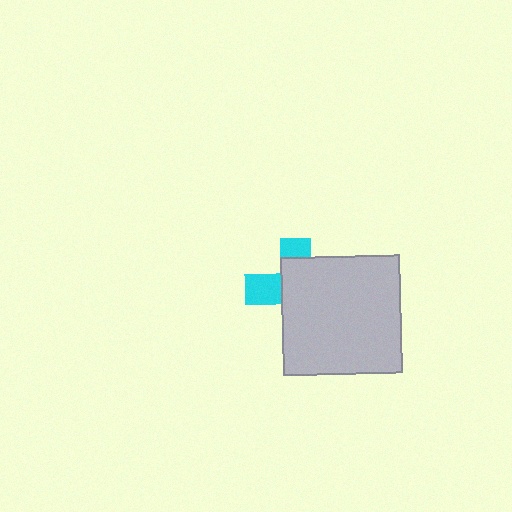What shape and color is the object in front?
The object in front is a light gray square.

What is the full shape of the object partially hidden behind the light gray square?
The partially hidden object is a cyan cross.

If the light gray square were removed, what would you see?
You would see the complete cyan cross.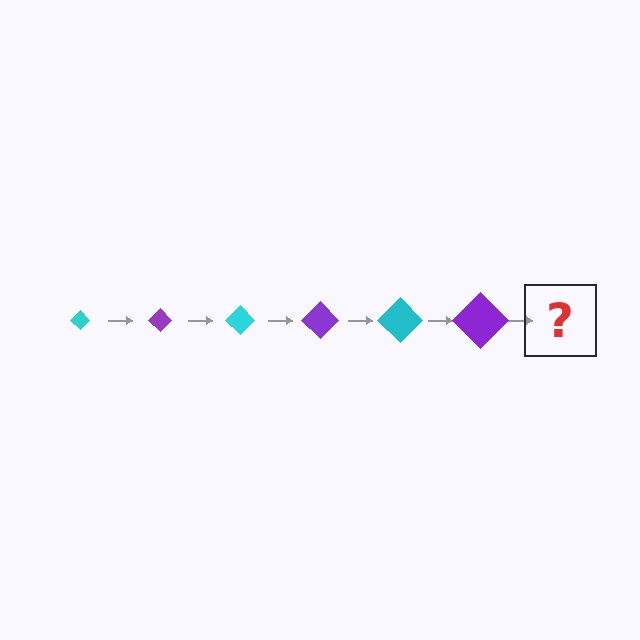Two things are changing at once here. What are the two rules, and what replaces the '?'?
The two rules are that the diamond grows larger each step and the color cycles through cyan and purple. The '?' should be a cyan diamond, larger than the previous one.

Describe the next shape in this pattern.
It should be a cyan diamond, larger than the previous one.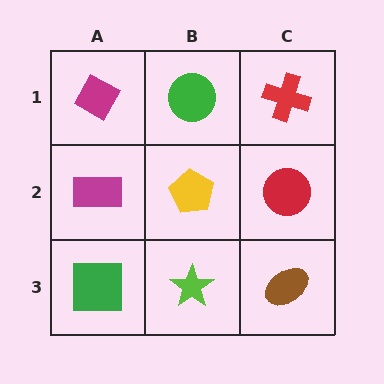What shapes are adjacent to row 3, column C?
A red circle (row 2, column C), a lime star (row 3, column B).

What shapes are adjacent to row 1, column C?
A red circle (row 2, column C), a green circle (row 1, column B).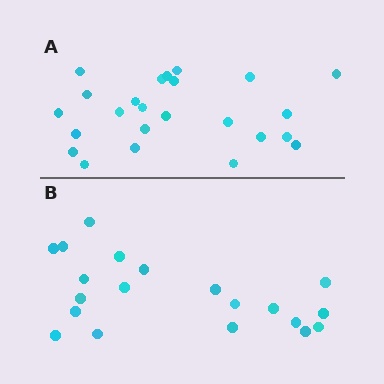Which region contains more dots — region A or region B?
Region A (the top region) has more dots.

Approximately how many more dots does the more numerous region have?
Region A has about 4 more dots than region B.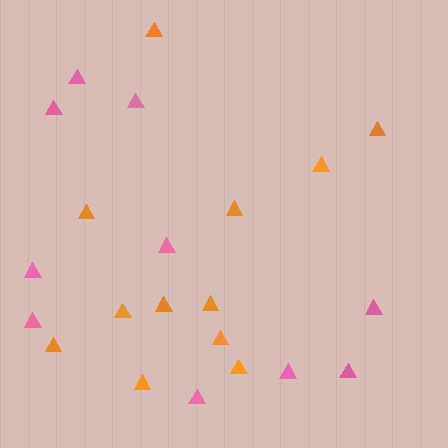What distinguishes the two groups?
There are 2 groups: one group of pink triangles (10) and one group of orange triangles (12).